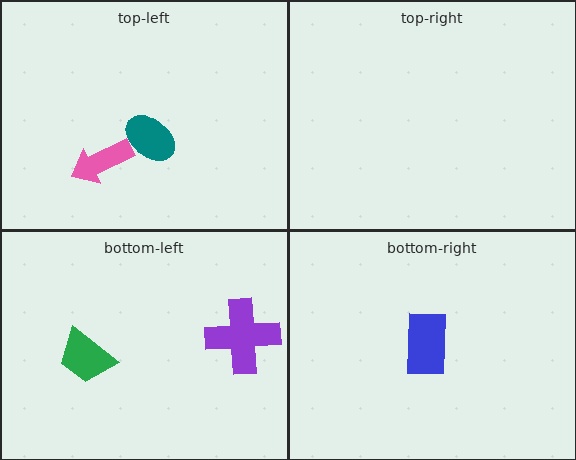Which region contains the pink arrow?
The top-left region.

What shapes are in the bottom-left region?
The green trapezoid, the purple cross.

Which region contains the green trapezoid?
The bottom-left region.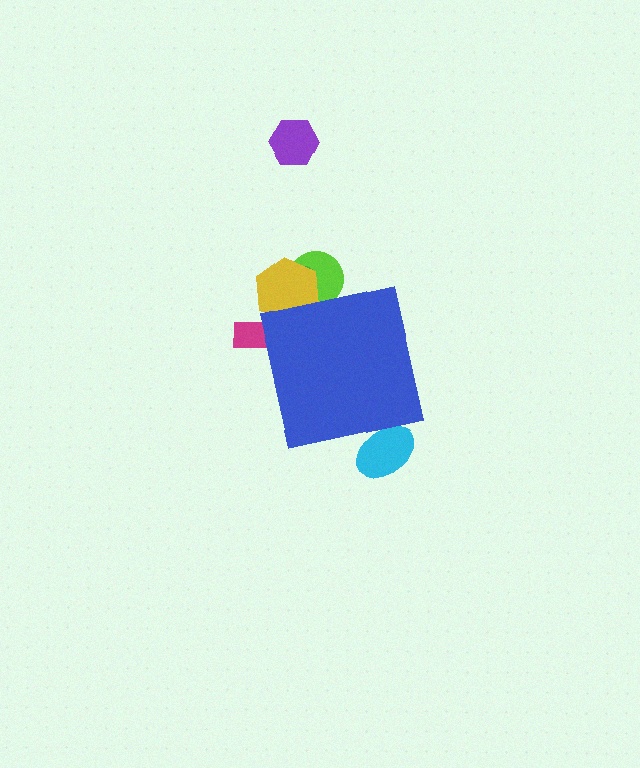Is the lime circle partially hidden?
Yes, the lime circle is partially hidden behind the blue square.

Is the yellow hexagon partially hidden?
Yes, the yellow hexagon is partially hidden behind the blue square.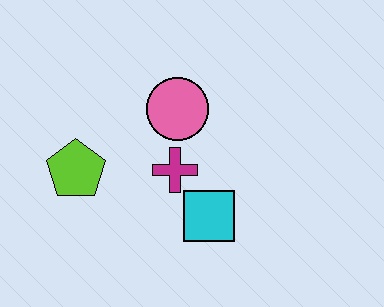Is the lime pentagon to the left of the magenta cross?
Yes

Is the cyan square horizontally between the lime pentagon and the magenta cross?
No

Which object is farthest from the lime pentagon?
The cyan square is farthest from the lime pentagon.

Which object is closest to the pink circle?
The magenta cross is closest to the pink circle.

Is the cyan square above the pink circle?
No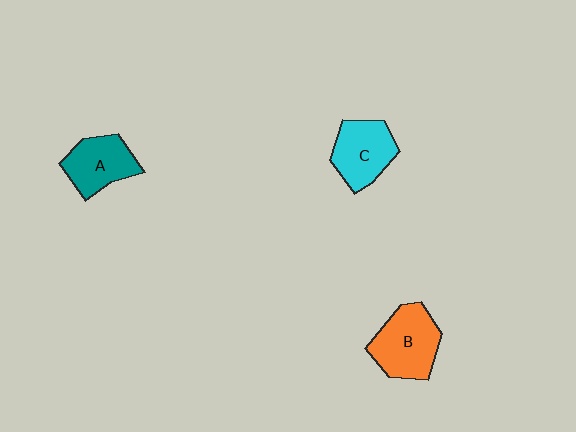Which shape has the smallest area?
Shape A (teal).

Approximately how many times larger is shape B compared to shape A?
Approximately 1.2 times.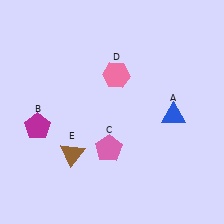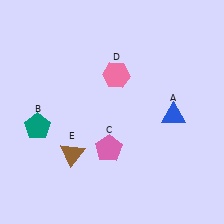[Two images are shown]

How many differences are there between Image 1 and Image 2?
There is 1 difference between the two images.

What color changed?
The pentagon (B) changed from magenta in Image 1 to teal in Image 2.